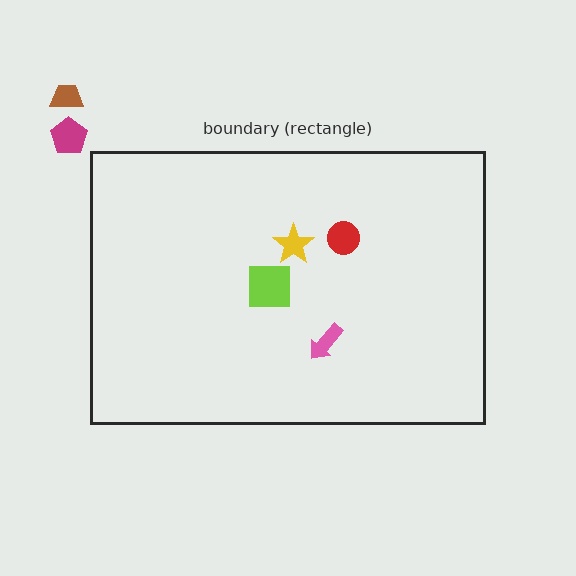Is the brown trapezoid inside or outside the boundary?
Outside.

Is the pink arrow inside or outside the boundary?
Inside.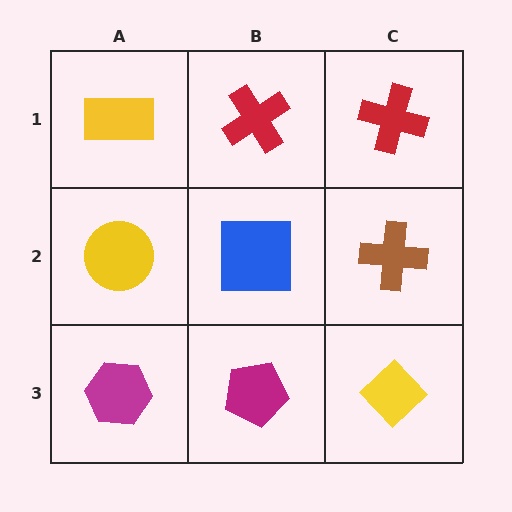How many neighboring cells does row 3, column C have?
2.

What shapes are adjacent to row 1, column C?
A brown cross (row 2, column C), a red cross (row 1, column B).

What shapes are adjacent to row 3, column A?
A yellow circle (row 2, column A), a magenta pentagon (row 3, column B).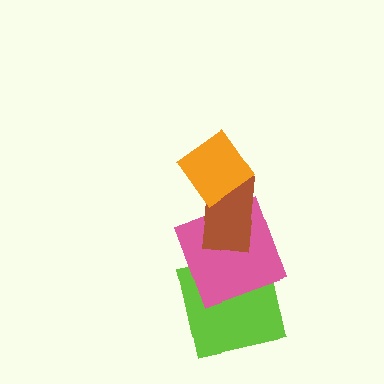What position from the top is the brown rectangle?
The brown rectangle is 2nd from the top.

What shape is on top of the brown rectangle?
The orange diamond is on top of the brown rectangle.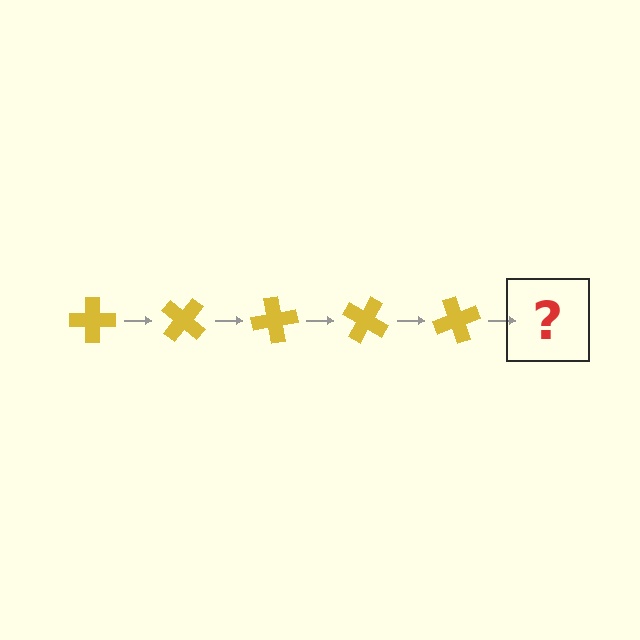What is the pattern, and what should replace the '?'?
The pattern is that the cross rotates 40 degrees each step. The '?' should be a yellow cross rotated 200 degrees.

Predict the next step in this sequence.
The next step is a yellow cross rotated 200 degrees.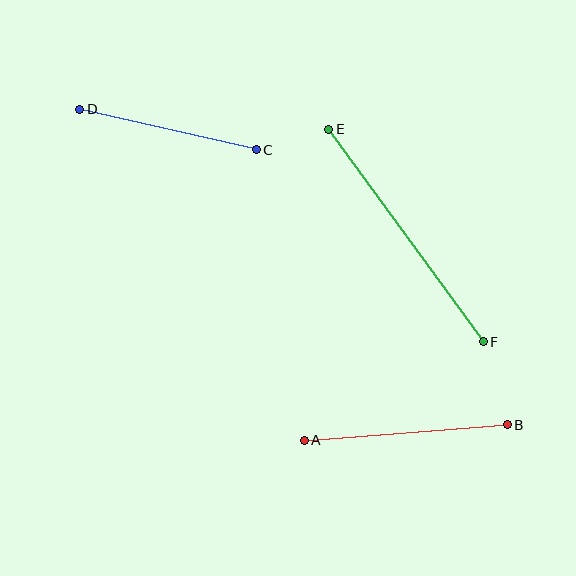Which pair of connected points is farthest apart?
Points E and F are farthest apart.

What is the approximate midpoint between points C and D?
The midpoint is at approximately (168, 130) pixels.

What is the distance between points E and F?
The distance is approximately 263 pixels.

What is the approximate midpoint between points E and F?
The midpoint is at approximately (406, 236) pixels.